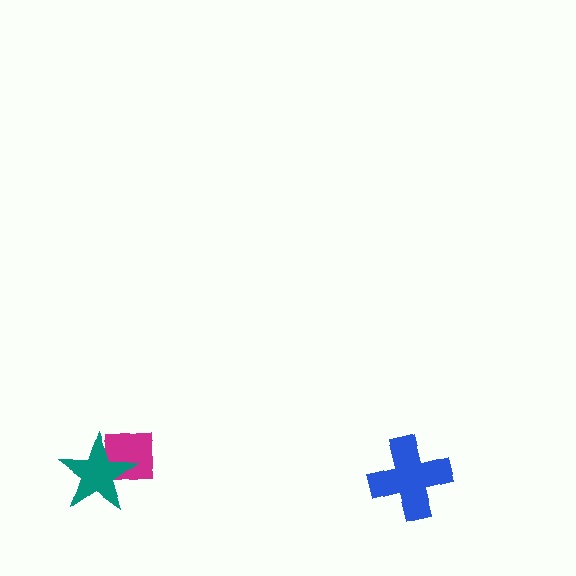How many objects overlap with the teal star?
1 object overlaps with the teal star.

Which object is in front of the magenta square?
The teal star is in front of the magenta square.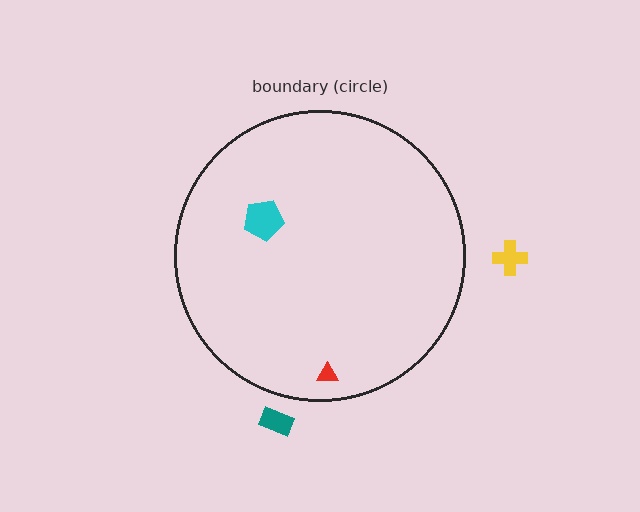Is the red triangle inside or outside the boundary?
Inside.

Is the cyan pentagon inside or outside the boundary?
Inside.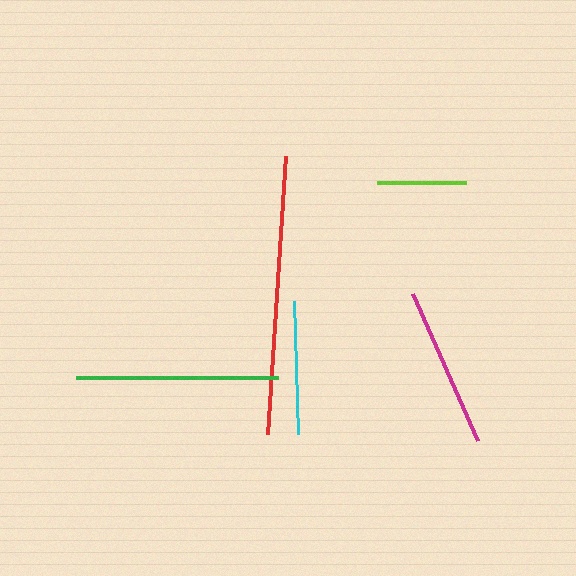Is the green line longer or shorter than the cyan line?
The green line is longer than the cyan line.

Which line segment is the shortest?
The lime line is the shortest at approximately 89 pixels.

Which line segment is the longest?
The red line is the longest at approximately 278 pixels.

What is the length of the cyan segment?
The cyan segment is approximately 133 pixels long.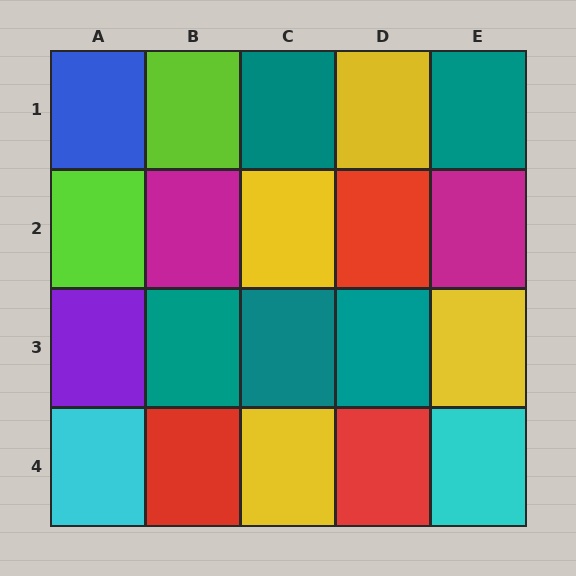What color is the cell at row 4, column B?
Red.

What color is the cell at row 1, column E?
Teal.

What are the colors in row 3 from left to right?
Purple, teal, teal, teal, yellow.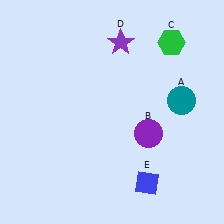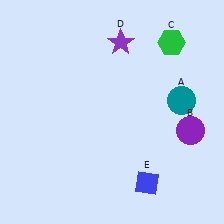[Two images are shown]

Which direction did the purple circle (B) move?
The purple circle (B) moved right.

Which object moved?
The purple circle (B) moved right.